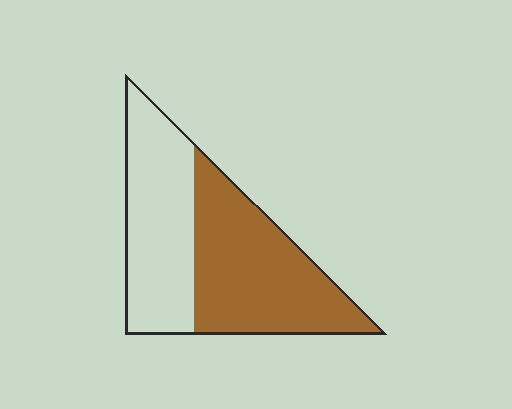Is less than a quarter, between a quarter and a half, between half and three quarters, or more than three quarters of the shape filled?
Between half and three quarters.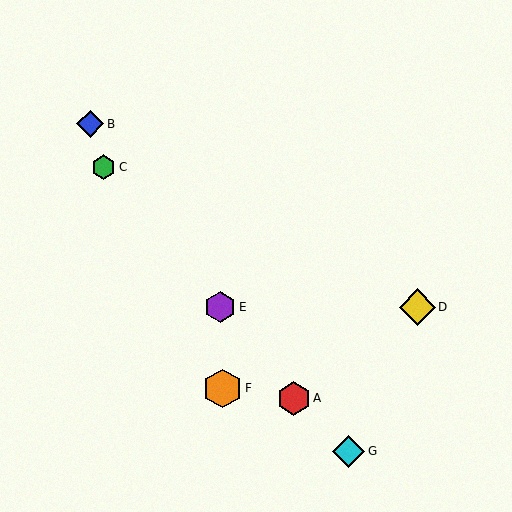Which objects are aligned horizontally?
Objects D, E are aligned horizontally.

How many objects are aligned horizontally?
2 objects (D, E) are aligned horizontally.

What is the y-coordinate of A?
Object A is at y≈398.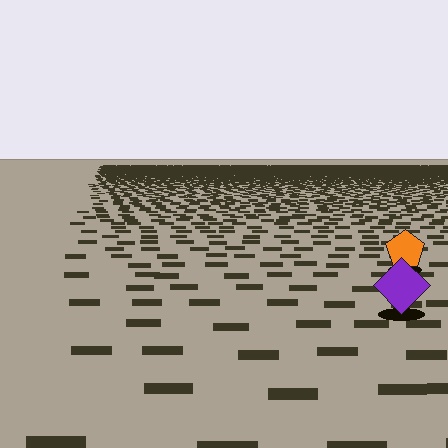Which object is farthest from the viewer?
The orange pentagon is farthest from the viewer. It appears smaller and the ground texture around it is denser.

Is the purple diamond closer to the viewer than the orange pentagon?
Yes. The purple diamond is closer — you can tell from the texture gradient: the ground texture is coarser near it.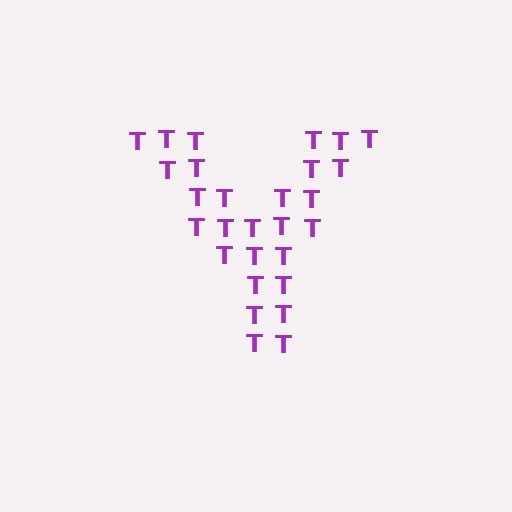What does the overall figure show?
The overall figure shows the letter Y.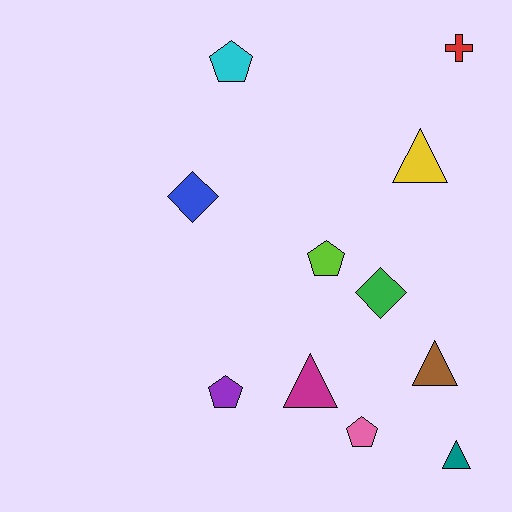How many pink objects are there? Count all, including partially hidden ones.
There is 1 pink object.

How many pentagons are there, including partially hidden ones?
There are 4 pentagons.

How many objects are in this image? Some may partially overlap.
There are 11 objects.